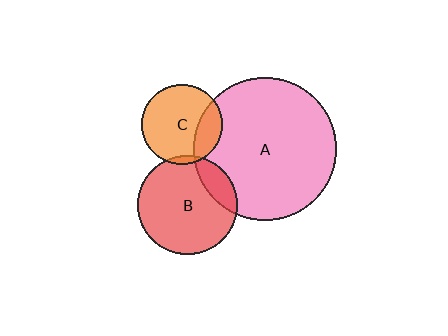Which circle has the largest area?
Circle A (pink).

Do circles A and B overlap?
Yes.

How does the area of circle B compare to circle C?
Approximately 1.5 times.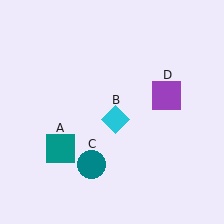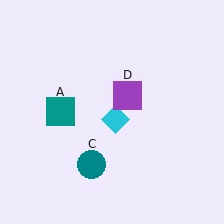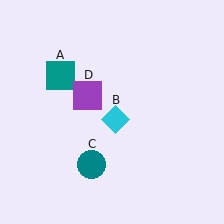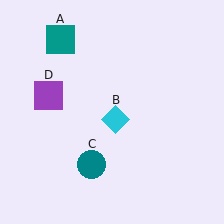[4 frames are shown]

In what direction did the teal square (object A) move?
The teal square (object A) moved up.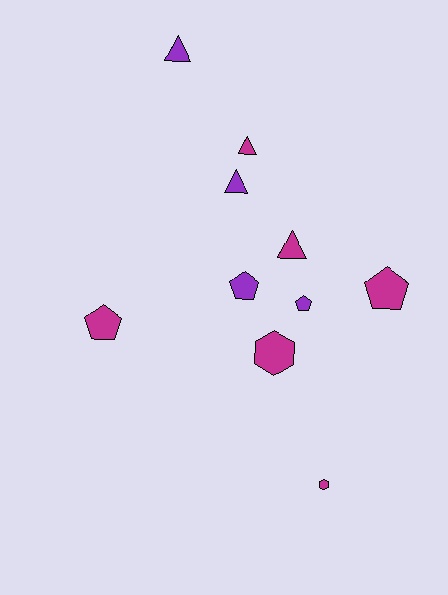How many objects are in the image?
There are 10 objects.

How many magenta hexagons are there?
There are 2 magenta hexagons.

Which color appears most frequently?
Magenta, with 6 objects.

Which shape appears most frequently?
Triangle, with 4 objects.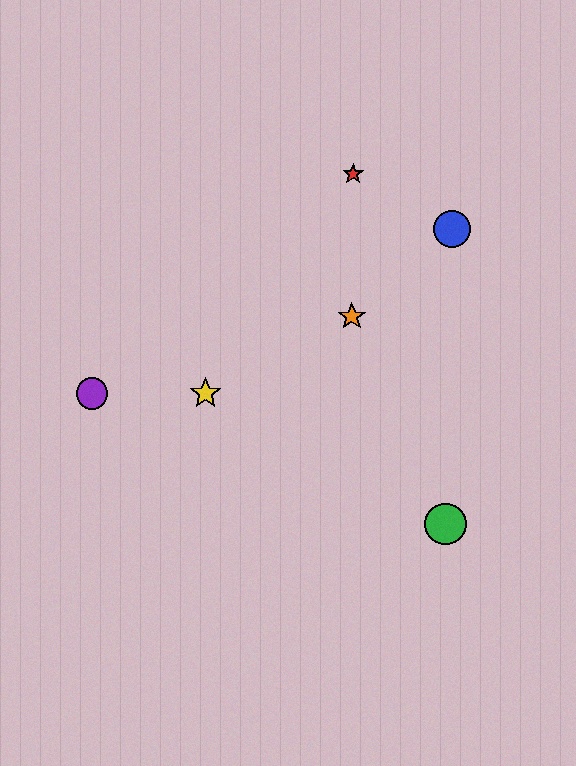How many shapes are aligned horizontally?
2 shapes (the yellow star, the purple circle) are aligned horizontally.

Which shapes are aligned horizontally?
The yellow star, the purple circle are aligned horizontally.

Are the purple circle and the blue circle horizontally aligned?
No, the purple circle is at y≈393 and the blue circle is at y≈229.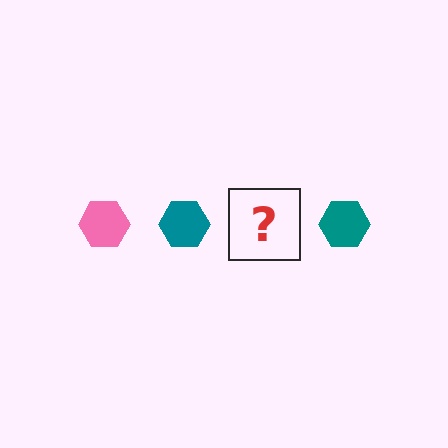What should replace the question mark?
The question mark should be replaced with a pink hexagon.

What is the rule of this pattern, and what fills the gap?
The rule is that the pattern cycles through pink, teal hexagons. The gap should be filled with a pink hexagon.